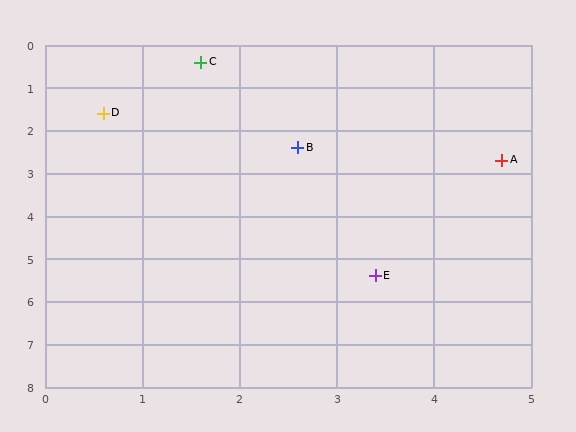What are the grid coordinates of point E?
Point E is at approximately (3.4, 5.4).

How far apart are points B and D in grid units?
Points B and D are about 2.2 grid units apart.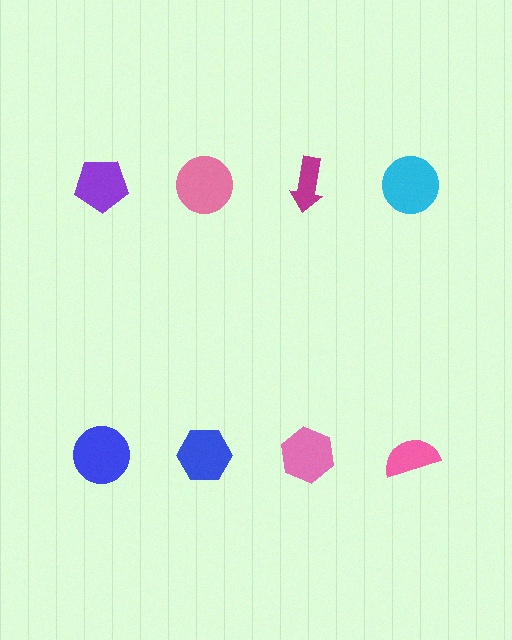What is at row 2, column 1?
A blue circle.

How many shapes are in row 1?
4 shapes.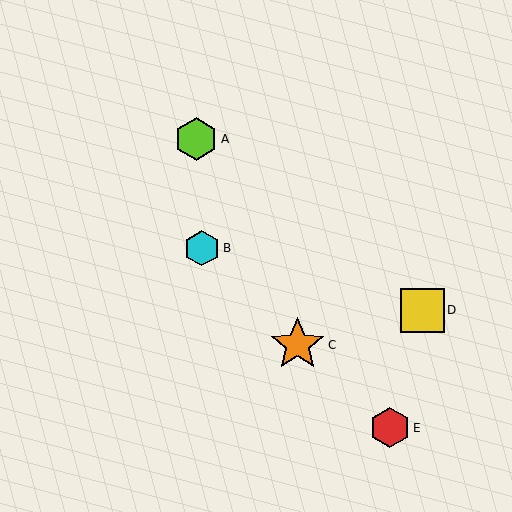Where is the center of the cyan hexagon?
The center of the cyan hexagon is at (202, 248).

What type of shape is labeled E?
Shape E is a red hexagon.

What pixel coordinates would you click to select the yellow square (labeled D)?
Click at (422, 310) to select the yellow square D.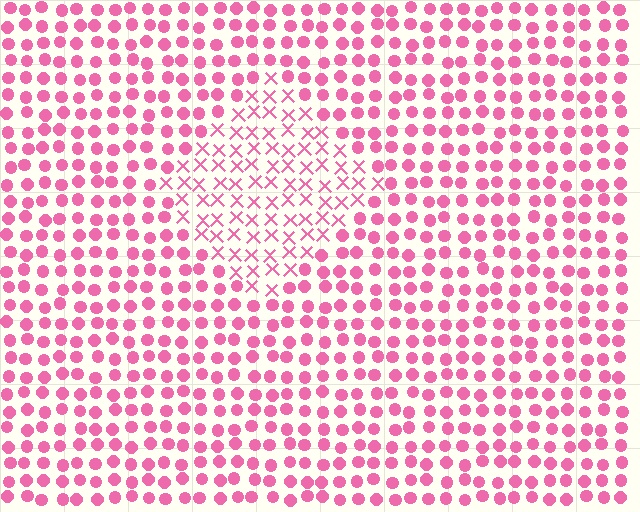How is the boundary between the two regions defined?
The boundary is defined by a change in element shape: X marks inside vs. circles outside. All elements share the same color and spacing.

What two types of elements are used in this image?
The image uses X marks inside the diamond region and circles outside it.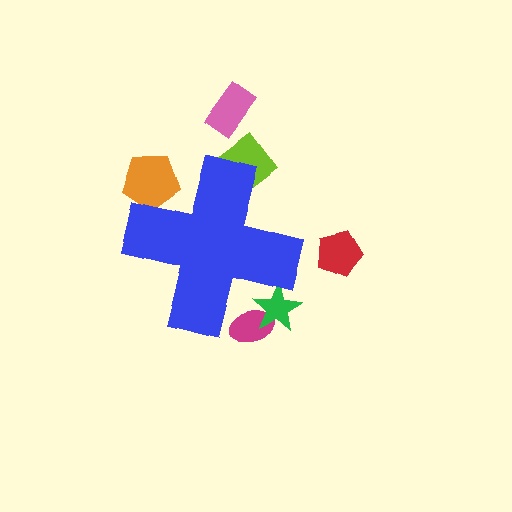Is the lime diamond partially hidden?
Yes, the lime diamond is partially hidden behind the blue cross.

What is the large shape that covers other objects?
A blue cross.